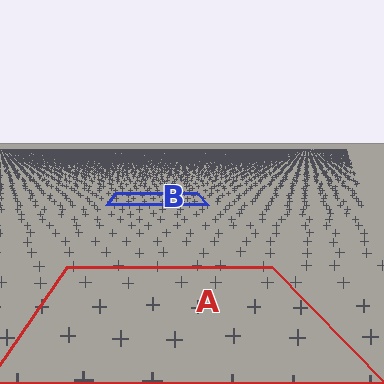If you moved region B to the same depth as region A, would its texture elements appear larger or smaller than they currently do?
They would appear larger. At a closer depth, the same texture elements are projected at a bigger on-screen size.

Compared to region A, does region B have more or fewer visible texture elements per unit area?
Region B has more texture elements per unit area — they are packed more densely because it is farther away.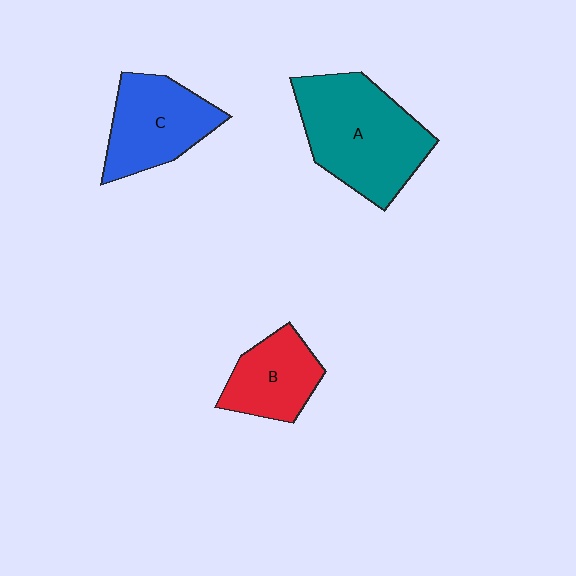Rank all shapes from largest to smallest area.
From largest to smallest: A (teal), C (blue), B (red).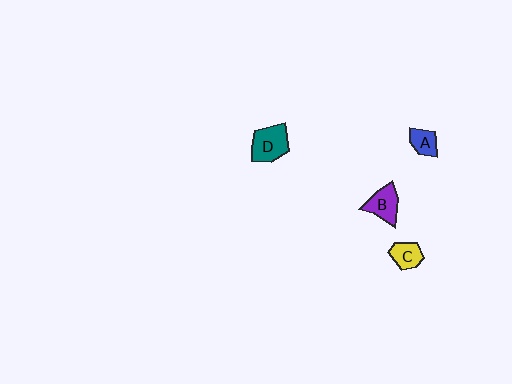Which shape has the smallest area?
Shape A (blue).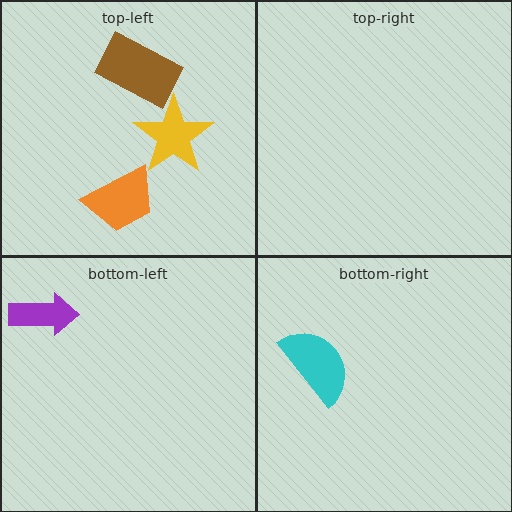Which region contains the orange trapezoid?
The top-left region.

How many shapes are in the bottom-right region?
1.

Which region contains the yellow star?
The top-left region.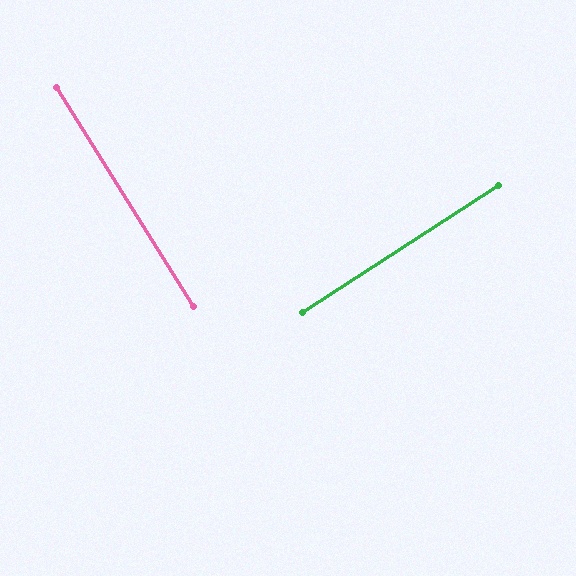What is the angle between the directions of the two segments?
Approximately 89 degrees.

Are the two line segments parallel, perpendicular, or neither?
Perpendicular — they meet at approximately 89°.